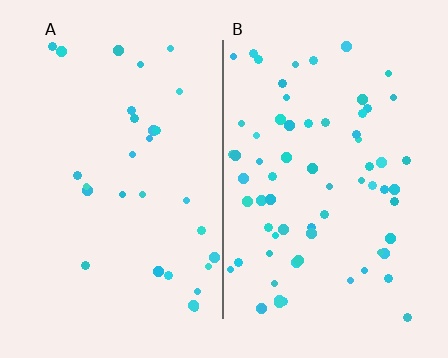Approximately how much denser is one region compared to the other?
Approximately 2.3× — region B over region A.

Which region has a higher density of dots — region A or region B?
B (the right).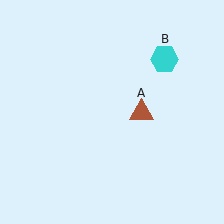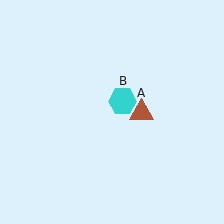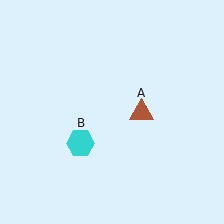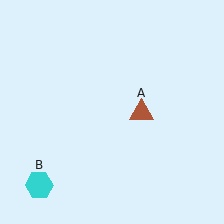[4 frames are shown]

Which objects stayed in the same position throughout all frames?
Brown triangle (object A) remained stationary.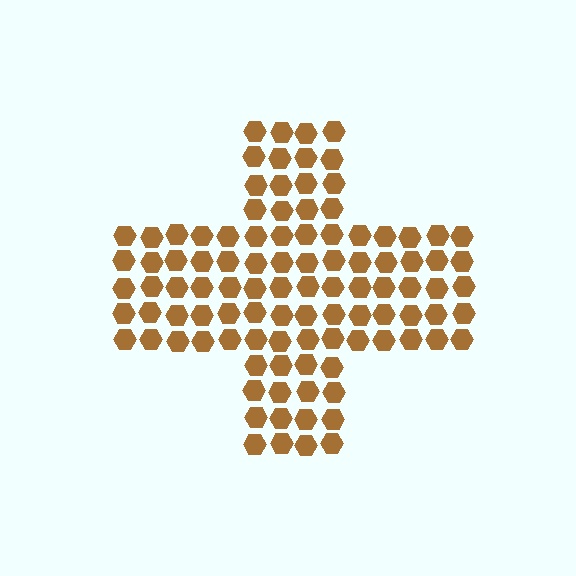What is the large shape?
The large shape is a cross.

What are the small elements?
The small elements are hexagons.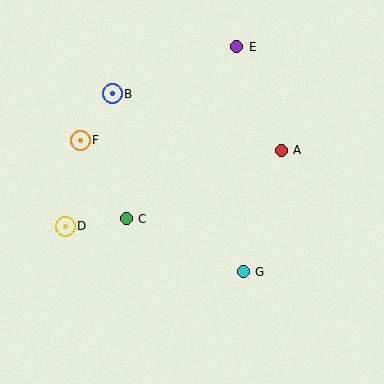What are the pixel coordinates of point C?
Point C is at (126, 219).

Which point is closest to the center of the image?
Point C at (126, 219) is closest to the center.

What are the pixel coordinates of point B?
Point B is at (112, 94).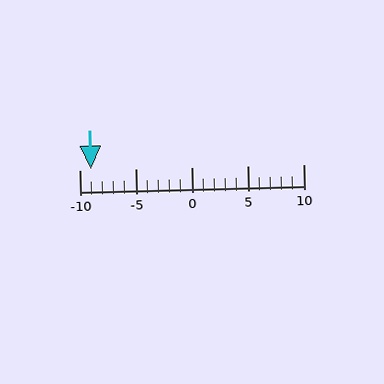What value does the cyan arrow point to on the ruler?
The cyan arrow points to approximately -9.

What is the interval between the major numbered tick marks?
The major tick marks are spaced 5 units apart.